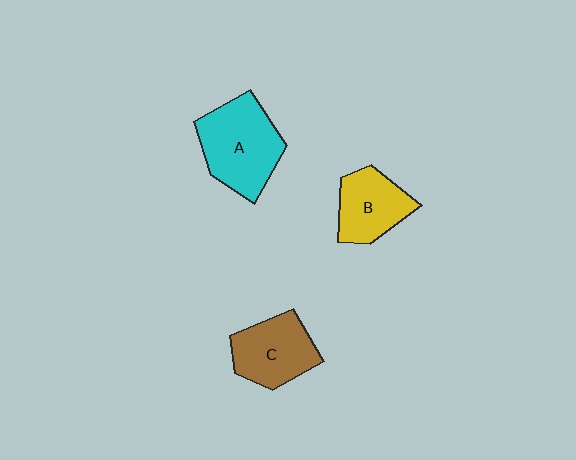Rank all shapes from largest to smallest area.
From largest to smallest: A (cyan), C (brown), B (yellow).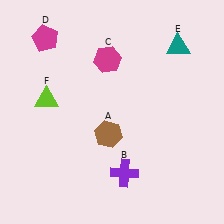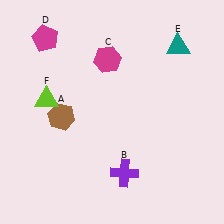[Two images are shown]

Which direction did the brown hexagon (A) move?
The brown hexagon (A) moved left.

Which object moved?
The brown hexagon (A) moved left.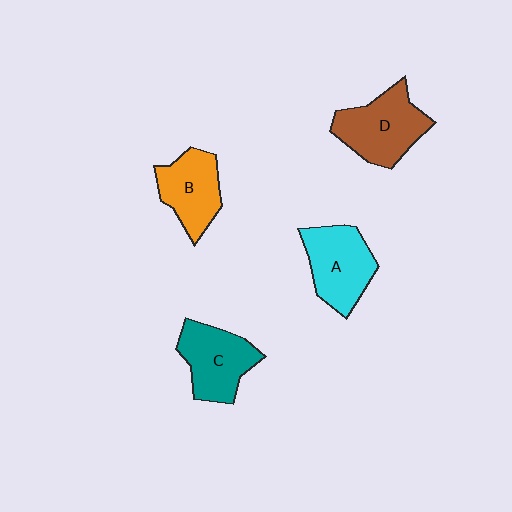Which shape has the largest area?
Shape D (brown).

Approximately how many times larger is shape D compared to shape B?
Approximately 1.2 times.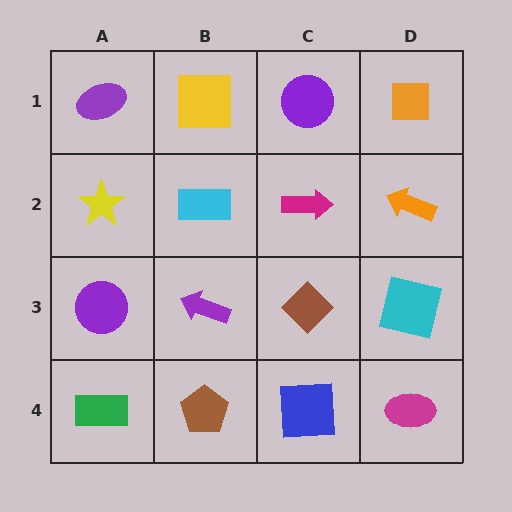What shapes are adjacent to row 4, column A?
A purple circle (row 3, column A), a brown pentagon (row 4, column B).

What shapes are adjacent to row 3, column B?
A cyan rectangle (row 2, column B), a brown pentagon (row 4, column B), a purple circle (row 3, column A), a brown diamond (row 3, column C).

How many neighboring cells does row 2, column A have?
3.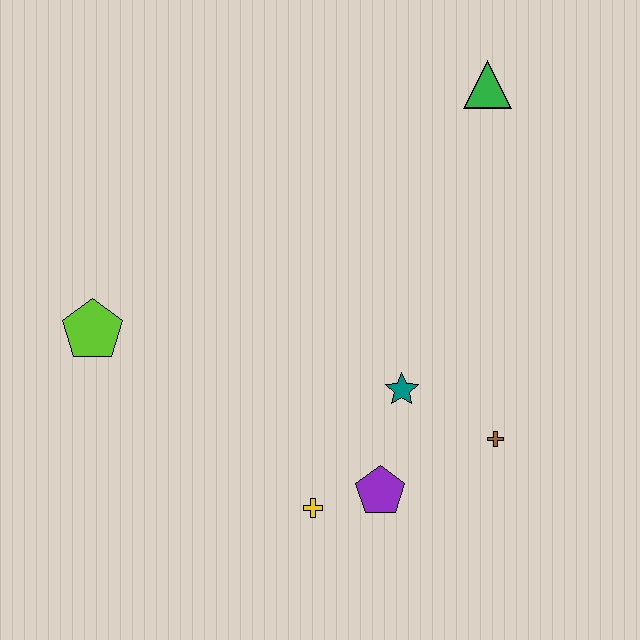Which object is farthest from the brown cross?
The lime pentagon is farthest from the brown cross.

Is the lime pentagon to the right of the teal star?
No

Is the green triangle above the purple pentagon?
Yes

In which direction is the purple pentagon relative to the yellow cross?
The purple pentagon is to the right of the yellow cross.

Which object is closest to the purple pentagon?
The yellow cross is closest to the purple pentagon.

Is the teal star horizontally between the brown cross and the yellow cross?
Yes